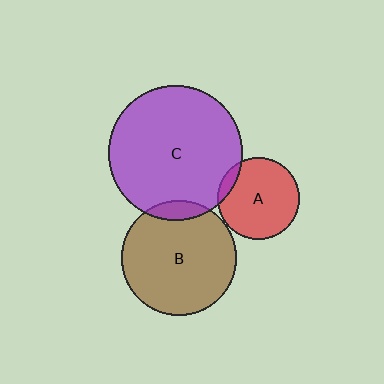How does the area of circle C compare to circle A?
Approximately 2.7 times.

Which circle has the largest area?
Circle C (purple).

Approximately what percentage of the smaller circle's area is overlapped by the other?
Approximately 10%.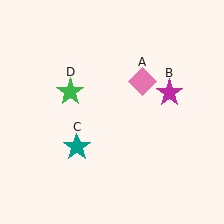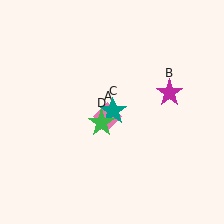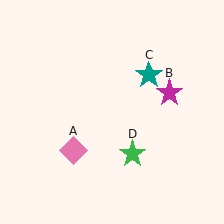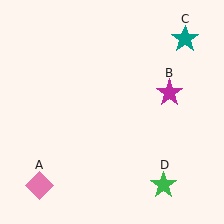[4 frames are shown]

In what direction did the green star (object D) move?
The green star (object D) moved down and to the right.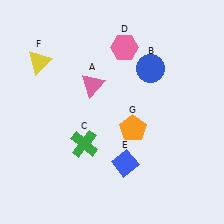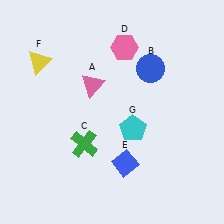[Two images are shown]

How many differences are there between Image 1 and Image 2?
There is 1 difference between the two images.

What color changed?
The pentagon (G) changed from orange in Image 1 to cyan in Image 2.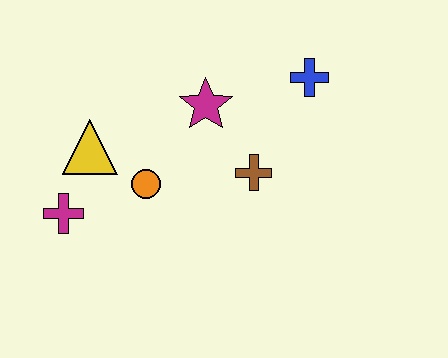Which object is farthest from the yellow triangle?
The blue cross is farthest from the yellow triangle.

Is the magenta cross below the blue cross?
Yes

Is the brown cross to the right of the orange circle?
Yes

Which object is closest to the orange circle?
The yellow triangle is closest to the orange circle.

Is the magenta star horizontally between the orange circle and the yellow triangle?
No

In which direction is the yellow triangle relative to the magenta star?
The yellow triangle is to the left of the magenta star.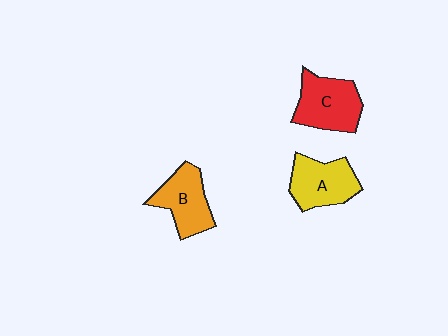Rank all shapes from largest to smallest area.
From largest to smallest: C (red), A (yellow), B (orange).